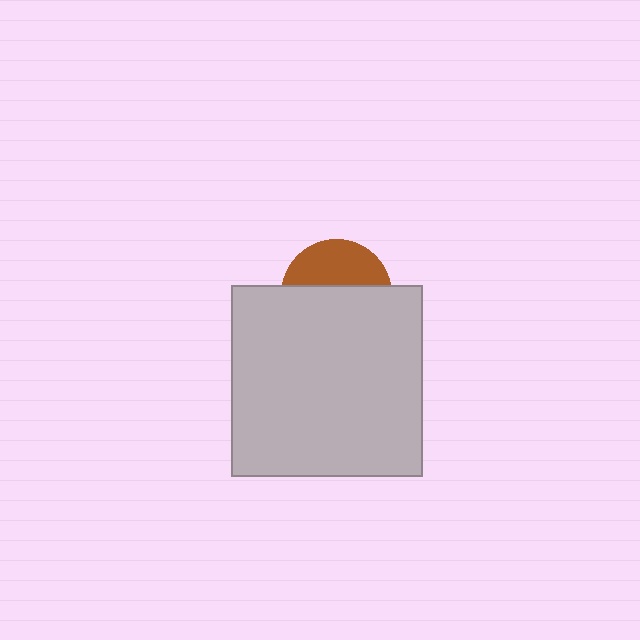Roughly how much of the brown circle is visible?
A small part of it is visible (roughly 39%).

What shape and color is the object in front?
The object in front is a light gray square.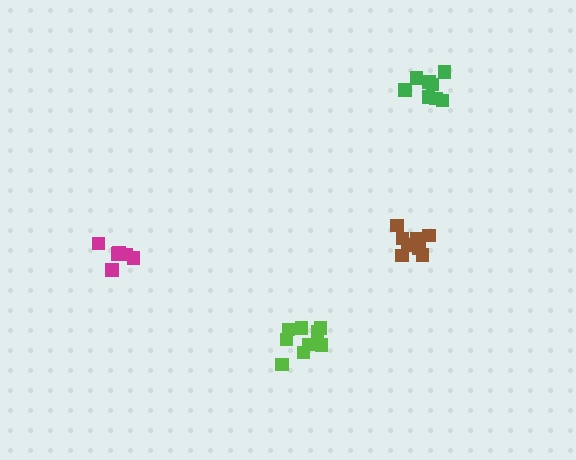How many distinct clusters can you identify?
There are 4 distinct clusters.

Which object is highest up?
The green cluster is topmost.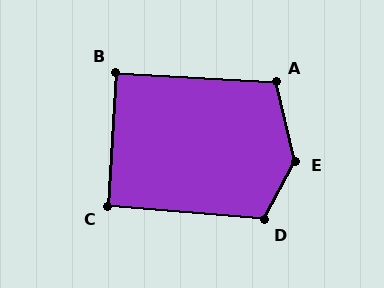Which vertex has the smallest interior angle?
B, at approximately 90 degrees.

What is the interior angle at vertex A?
Approximately 107 degrees (obtuse).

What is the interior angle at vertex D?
Approximately 113 degrees (obtuse).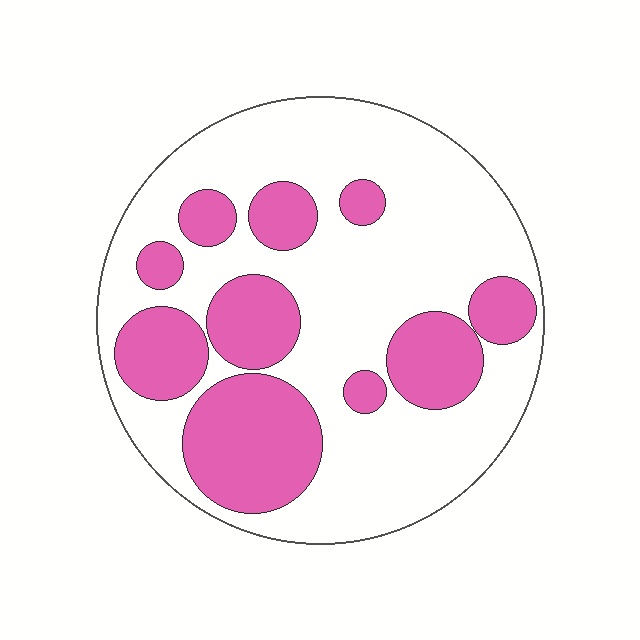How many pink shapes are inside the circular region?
10.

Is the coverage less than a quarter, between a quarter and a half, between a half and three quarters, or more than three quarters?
Between a quarter and a half.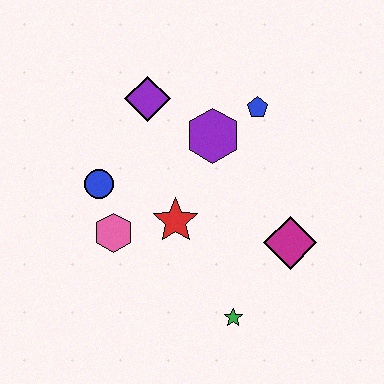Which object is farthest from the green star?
The purple diamond is farthest from the green star.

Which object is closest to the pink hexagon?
The blue circle is closest to the pink hexagon.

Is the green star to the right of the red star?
Yes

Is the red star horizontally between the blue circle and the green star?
Yes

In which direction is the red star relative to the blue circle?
The red star is to the right of the blue circle.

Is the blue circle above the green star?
Yes